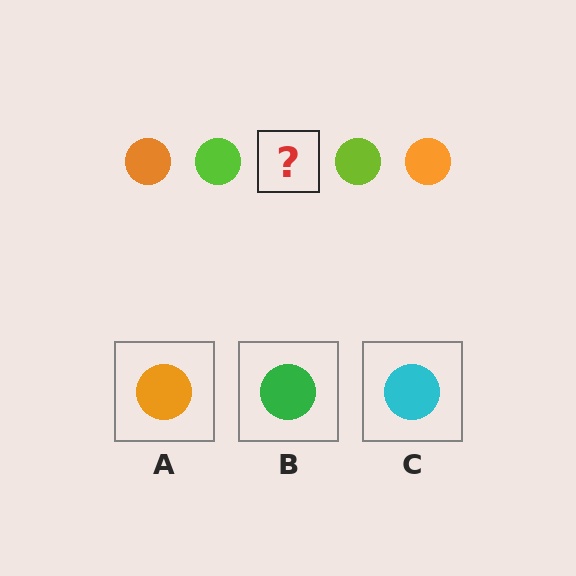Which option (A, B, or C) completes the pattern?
A.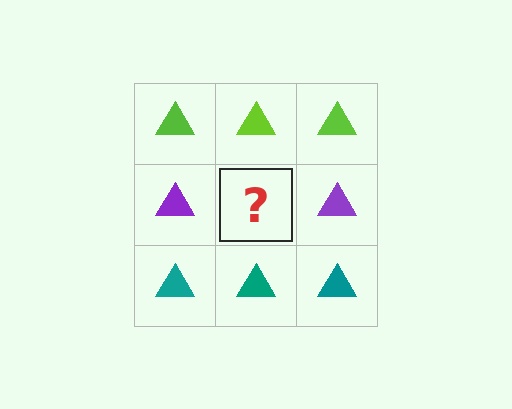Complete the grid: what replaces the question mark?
The question mark should be replaced with a purple triangle.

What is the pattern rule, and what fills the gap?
The rule is that each row has a consistent color. The gap should be filled with a purple triangle.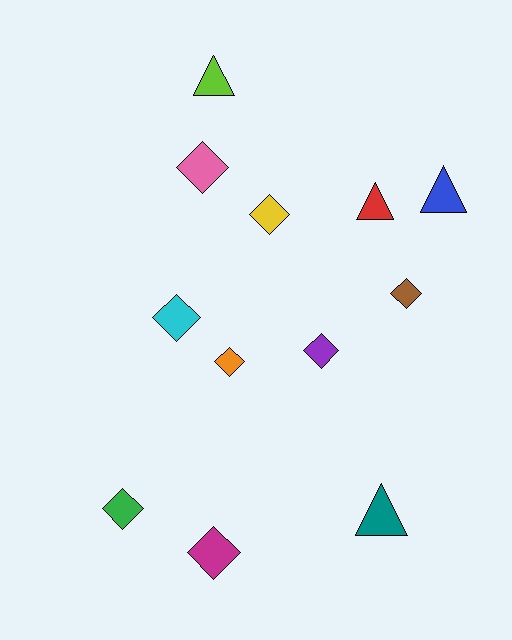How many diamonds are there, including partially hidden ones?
There are 8 diamonds.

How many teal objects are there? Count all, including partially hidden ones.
There is 1 teal object.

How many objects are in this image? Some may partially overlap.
There are 12 objects.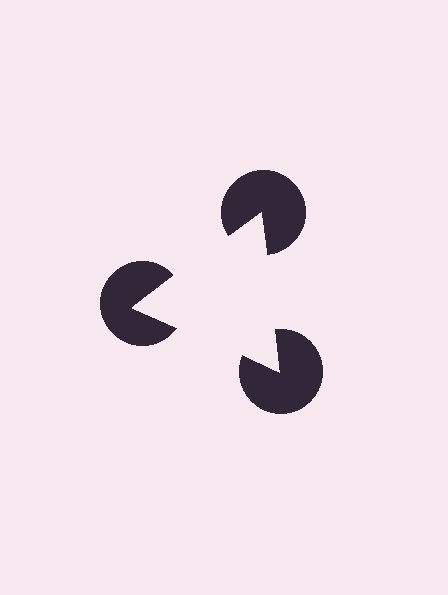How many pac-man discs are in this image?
There are 3 — one at each vertex of the illusory triangle.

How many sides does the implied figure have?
3 sides.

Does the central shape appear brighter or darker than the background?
It typically appears slightly brighter than the background, even though no actual brightness change is drawn.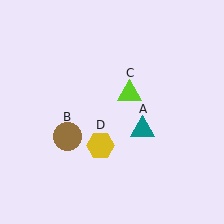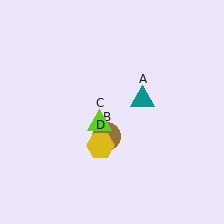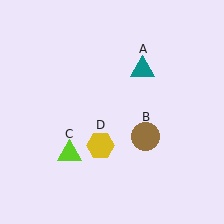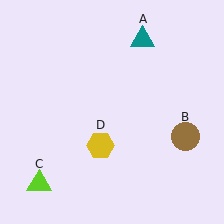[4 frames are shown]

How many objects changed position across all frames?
3 objects changed position: teal triangle (object A), brown circle (object B), lime triangle (object C).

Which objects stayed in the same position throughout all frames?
Yellow hexagon (object D) remained stationary.